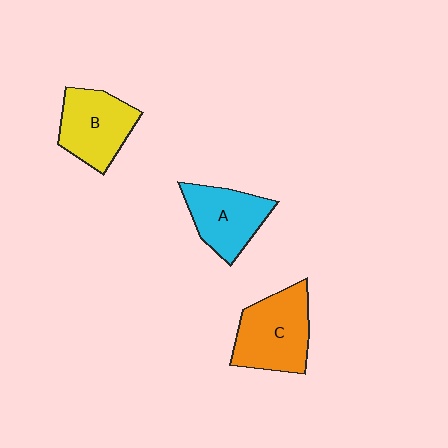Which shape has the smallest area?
Shape A (cyan).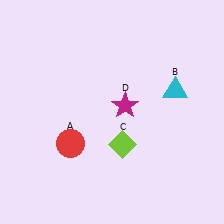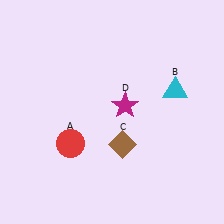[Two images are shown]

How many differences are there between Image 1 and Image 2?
There is 1 difference between the two images.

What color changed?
The diamond (C) changed from lime in Image 1 to brown in Image 2.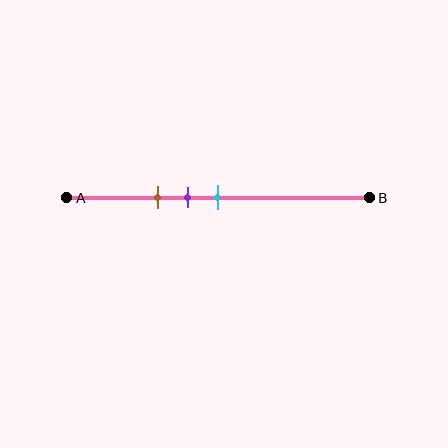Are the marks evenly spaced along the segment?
Yes, the marks are approximately evenly spaced.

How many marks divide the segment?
There are 3 marks dividing the segment.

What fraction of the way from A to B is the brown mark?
The brown mark is approximately 30% (0.3) of the way from A to B.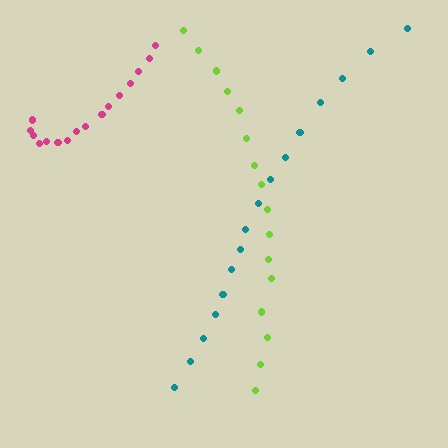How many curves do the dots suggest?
There are 3 distinct paths.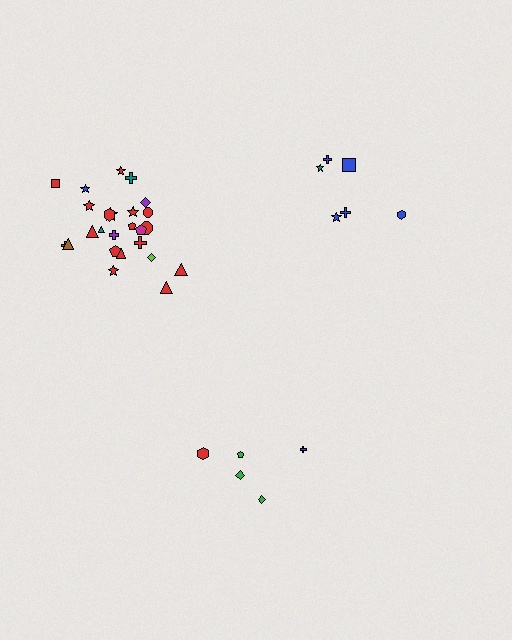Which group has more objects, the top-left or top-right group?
The top-left group.